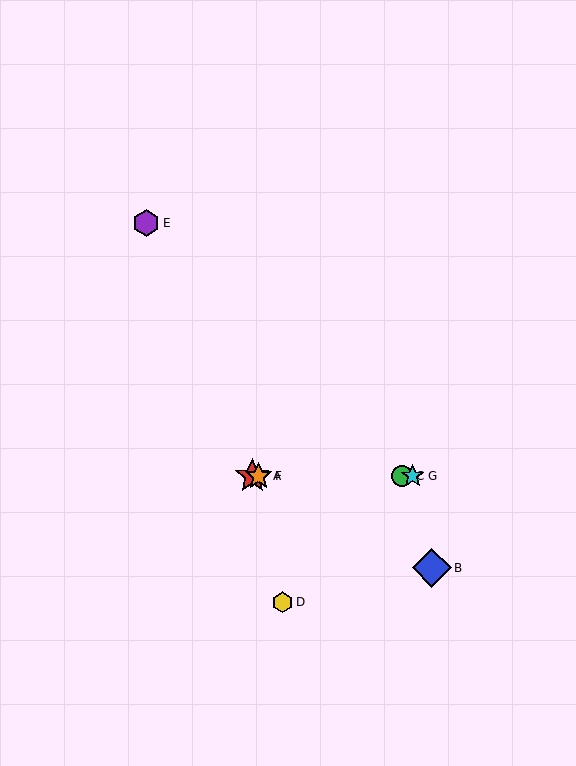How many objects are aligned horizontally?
4 objects (A, C, F, G) are aligned horizontally.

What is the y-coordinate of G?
Object G is at y≈476.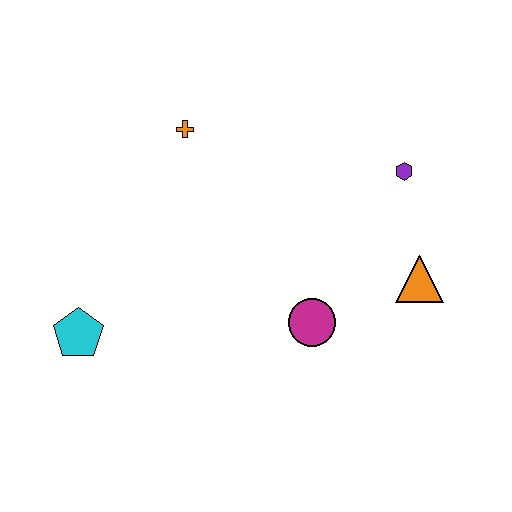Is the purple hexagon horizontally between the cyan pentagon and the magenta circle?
No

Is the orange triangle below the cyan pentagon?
No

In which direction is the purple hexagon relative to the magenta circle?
The purple hexagon is above the magenta circle.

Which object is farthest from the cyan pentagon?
The purple hexagon is farthest from the cyan pentagon.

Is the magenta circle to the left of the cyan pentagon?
No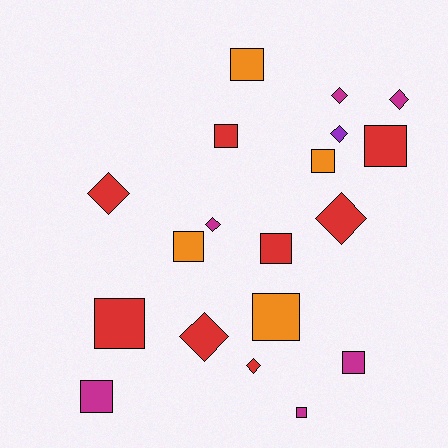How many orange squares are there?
There are 4 orange squares.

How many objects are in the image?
There are 19 objects.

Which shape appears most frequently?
Square, with 11 objects.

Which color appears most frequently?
Red, with 8 objects.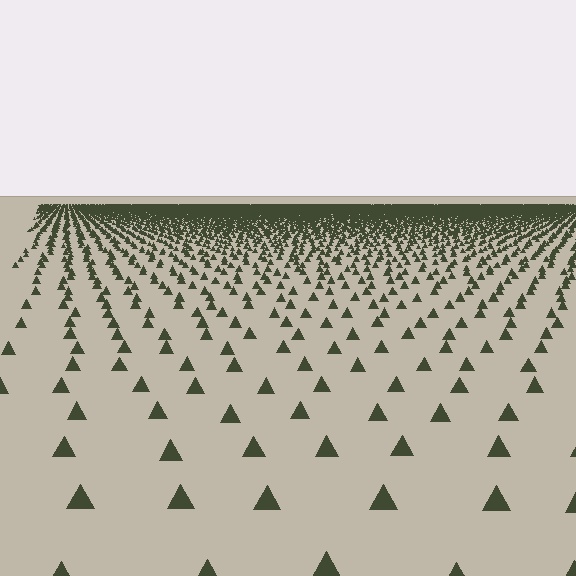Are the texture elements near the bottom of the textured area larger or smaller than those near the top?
Larger. Near the bottom, elements are closer to the viewer and appear at a bigger on-screen size.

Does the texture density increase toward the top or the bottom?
Density increases toward the top.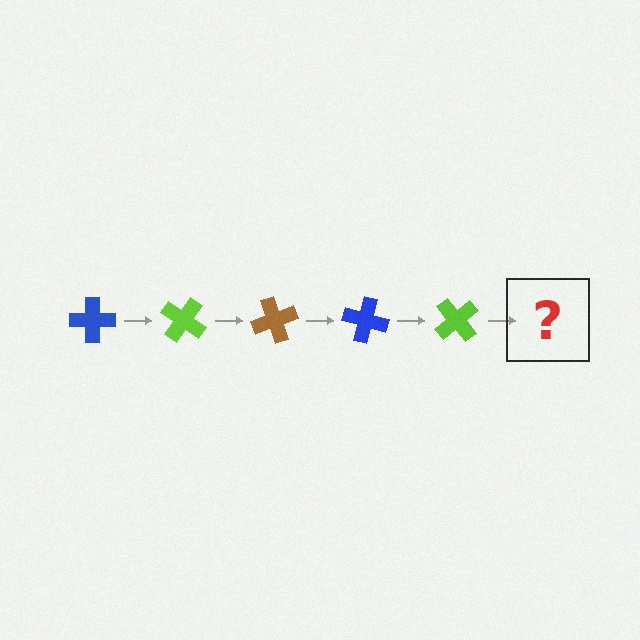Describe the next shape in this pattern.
It should be a brown cross, rotated 175 degrees from the start.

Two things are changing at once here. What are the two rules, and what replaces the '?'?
The two rules are that it rotates 35 degrees each step and the color cycles through blue, lime, and brown. The '?' should be a brown cross, rotated 175 degrees from the start.